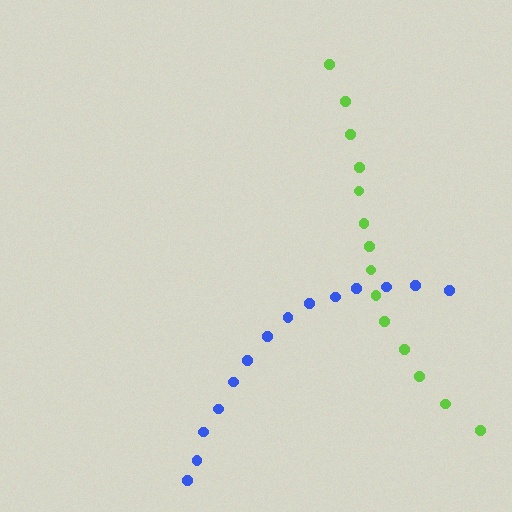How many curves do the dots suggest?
There are 2 distinct paths.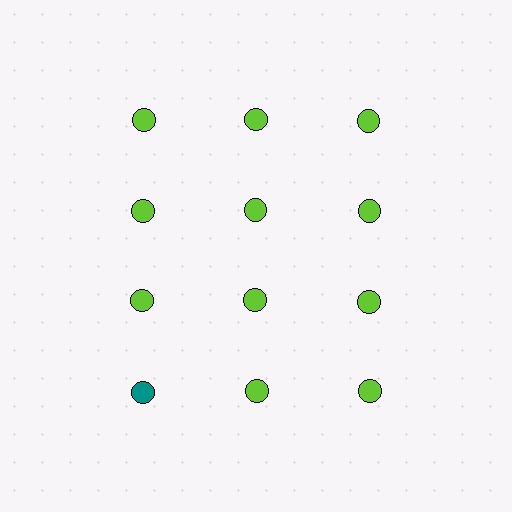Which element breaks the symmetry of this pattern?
The teal circle in the fourth row, leftmost column breaks the symmetry. All other shapes are lime circles.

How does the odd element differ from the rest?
It has a different color: teal instead of lime.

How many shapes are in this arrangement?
There are 12 shapes arranged in a grid pattern.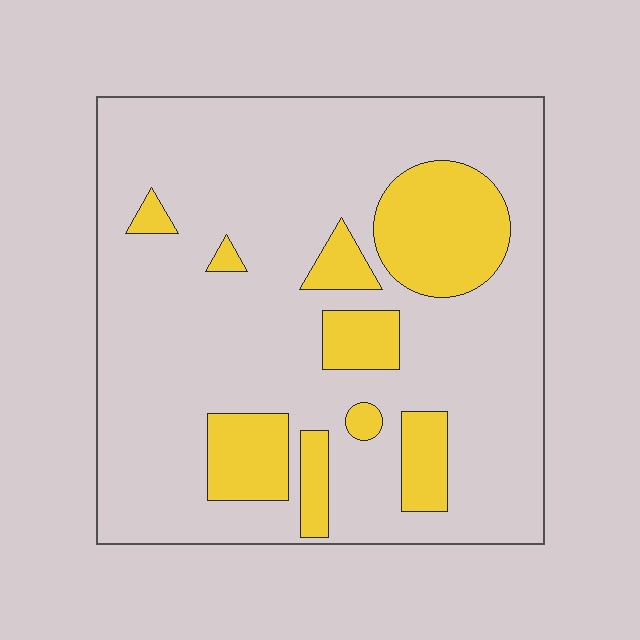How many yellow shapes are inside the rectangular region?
9.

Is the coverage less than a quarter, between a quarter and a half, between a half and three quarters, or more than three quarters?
Less than a quarter.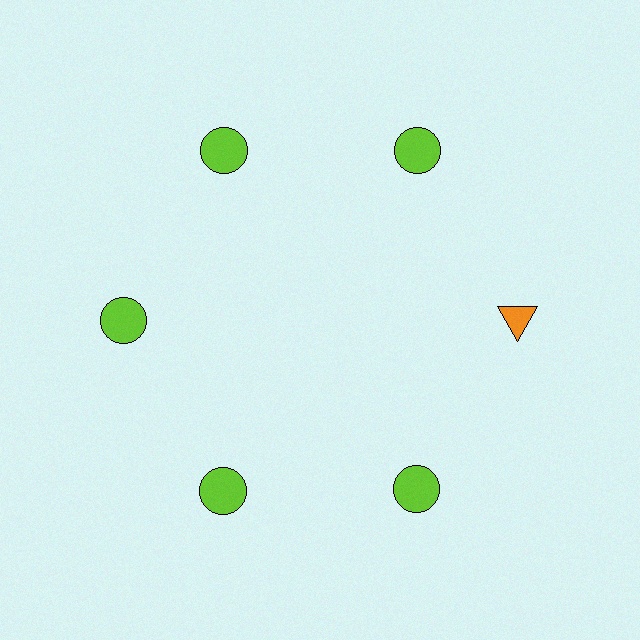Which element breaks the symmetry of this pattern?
The orange triangle at roughly the 3 o'clock position breaks the symmetry. All other shapes are lime circles.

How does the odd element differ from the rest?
It differs in both color (orange instead of lime) and shape (triangle instead of circle).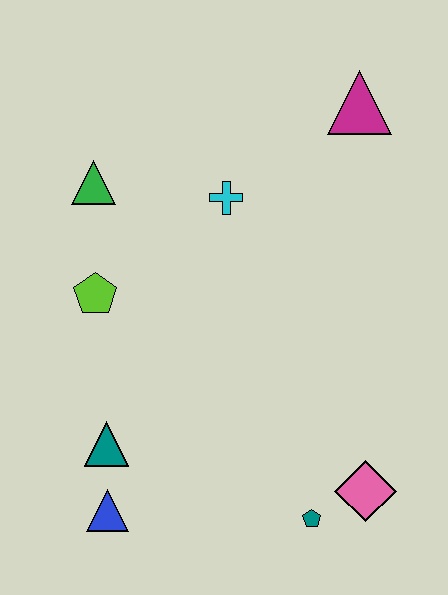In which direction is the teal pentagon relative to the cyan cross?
The teal pentagon is below the cyan cross.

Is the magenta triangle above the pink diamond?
Yes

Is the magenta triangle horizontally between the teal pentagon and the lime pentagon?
No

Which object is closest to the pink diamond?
The teal pentagon is closest to the pink diamond.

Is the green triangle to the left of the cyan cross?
Yes